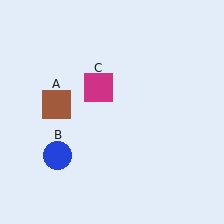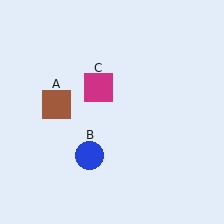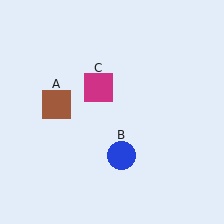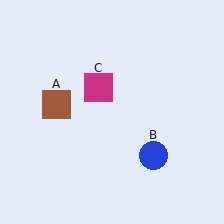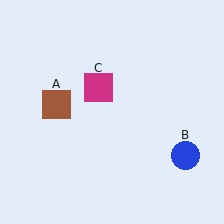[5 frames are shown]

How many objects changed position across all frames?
1 object changed position: blue circle (object B).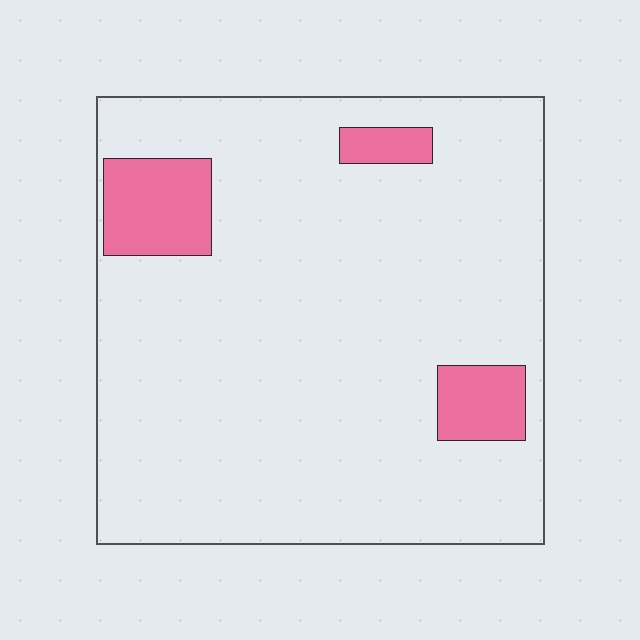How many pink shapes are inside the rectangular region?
3.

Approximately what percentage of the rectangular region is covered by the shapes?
Approximately 10%.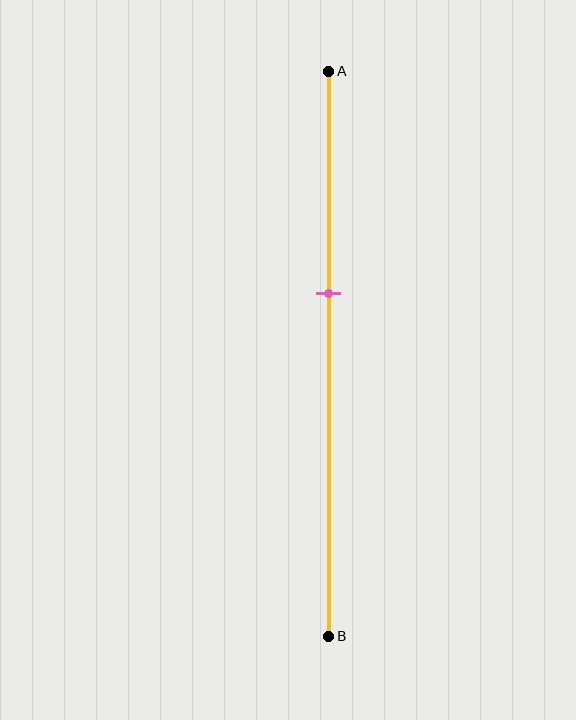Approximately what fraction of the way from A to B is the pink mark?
The pink mark is approximately 40% of the way from A to B.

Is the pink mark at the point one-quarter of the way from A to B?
No, the mark is at about 40% from A, not at the 25% one-quarter point.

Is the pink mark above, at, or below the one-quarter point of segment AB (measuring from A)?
The pink mark is below the one-quarter point of segment AB.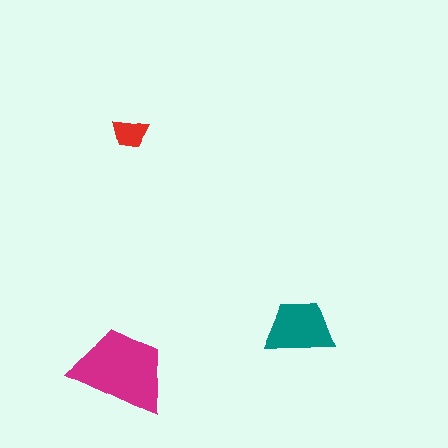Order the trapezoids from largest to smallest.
the magenta one, the teal one, the red one.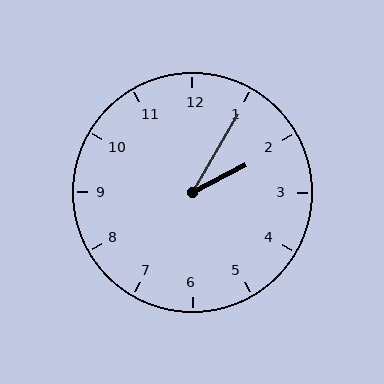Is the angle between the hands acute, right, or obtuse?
It is acute.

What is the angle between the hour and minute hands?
Approximately 32 degrees.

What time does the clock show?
2:05.